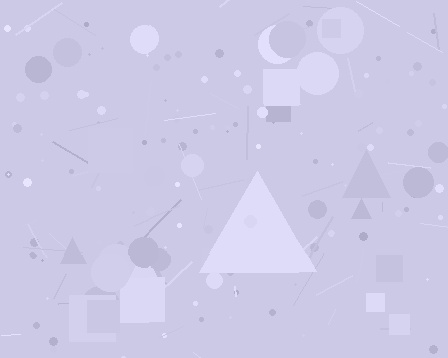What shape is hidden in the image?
A triangle is hidden in the image.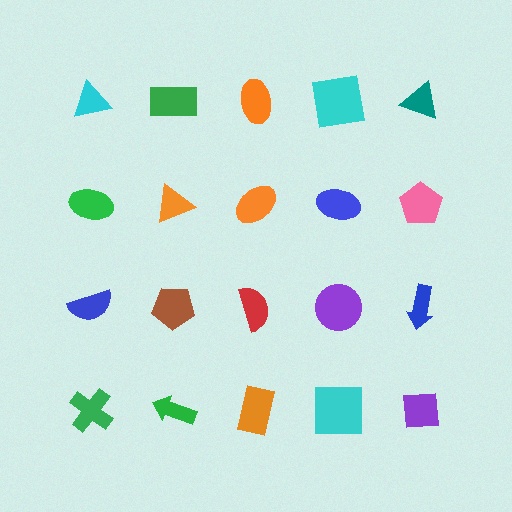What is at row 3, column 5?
A blue arrow.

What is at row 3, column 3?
A red semicircle.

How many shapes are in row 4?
5 shapes.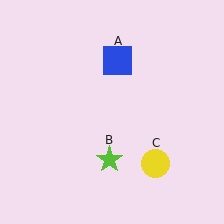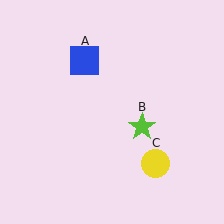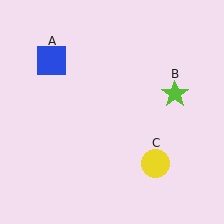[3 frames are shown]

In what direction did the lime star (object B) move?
The lime star (object B) moved up and to the right.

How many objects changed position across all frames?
2 objects changed position: blue square (object A), lime star (object B).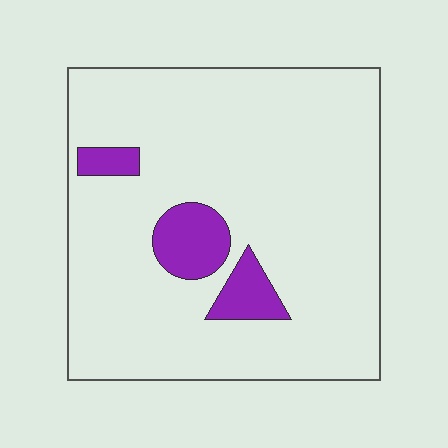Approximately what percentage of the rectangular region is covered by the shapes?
Approximately 10%.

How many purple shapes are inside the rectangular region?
3.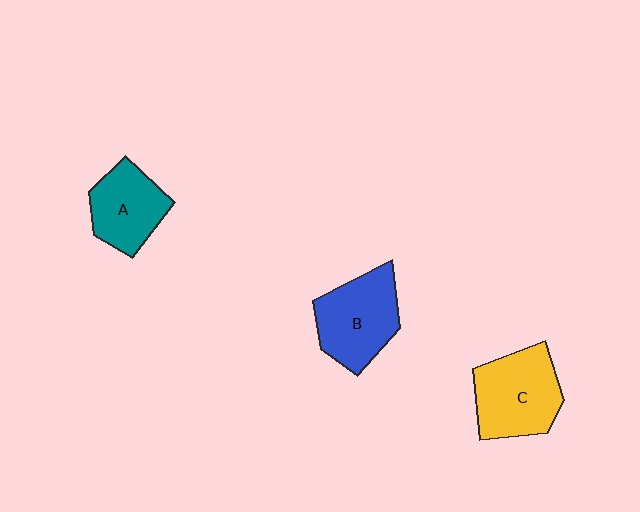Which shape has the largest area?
Shape C (yellow).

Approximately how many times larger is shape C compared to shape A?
Approximately 1.3 times.